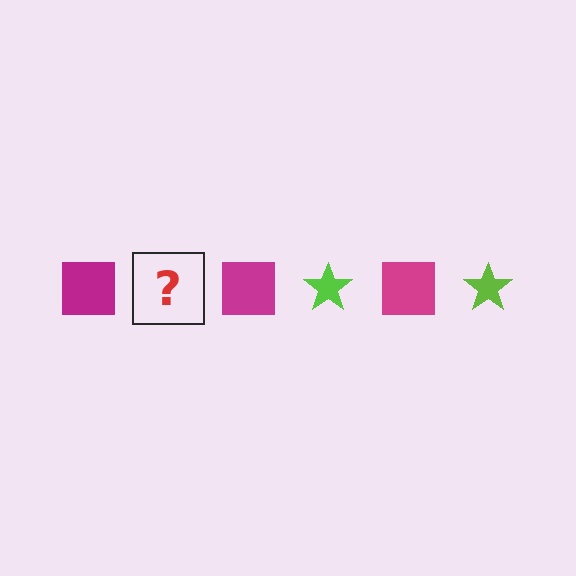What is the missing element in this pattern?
The missing element is a lime star.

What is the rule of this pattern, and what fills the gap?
The rule is that the pattern alternates between magenta square and lime star. The gap should be filled with a lime star.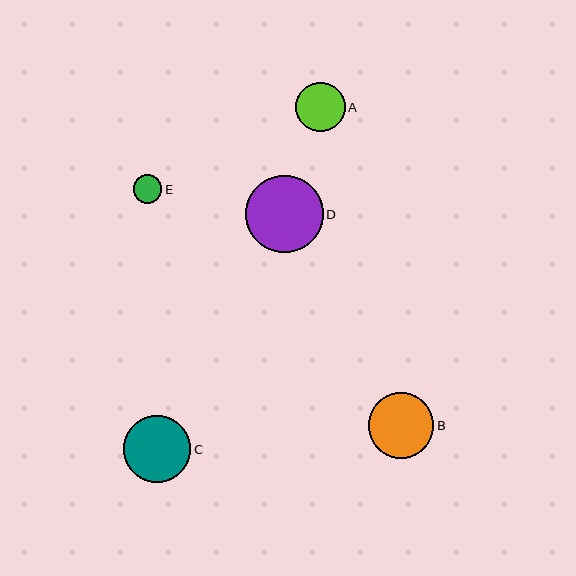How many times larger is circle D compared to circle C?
Circle D is approximately 1.1 times the size of circle C.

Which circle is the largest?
Circle D is the largest with a size of approximately 77 pixels.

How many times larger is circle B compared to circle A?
Circle B is approximately 1.3 times the size of circle A.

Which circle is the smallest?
Circle E is the smallest with a size of approximately 29 pixels.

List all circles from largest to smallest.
From largest to smallest: D, C, B, A, E.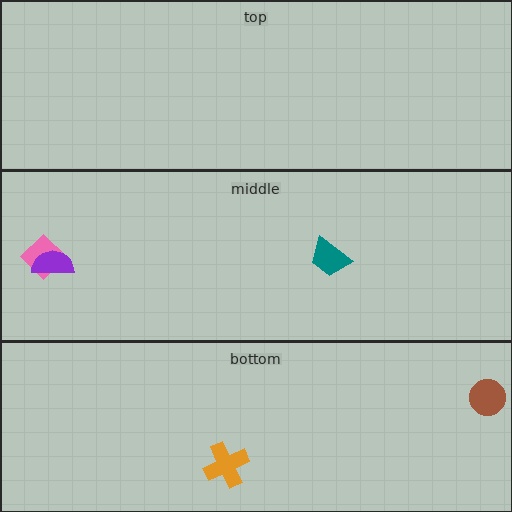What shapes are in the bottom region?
The brown circle, the orange cross.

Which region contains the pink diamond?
The middle region.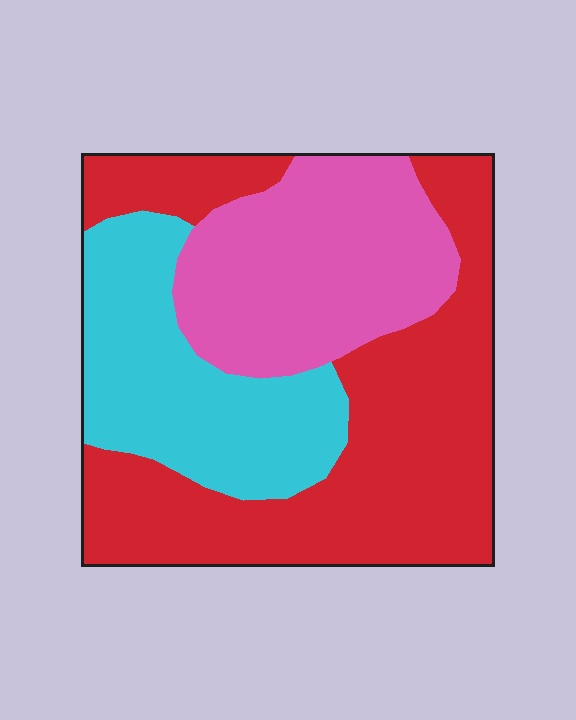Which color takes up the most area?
Red, at roughly 45%.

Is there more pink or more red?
Red.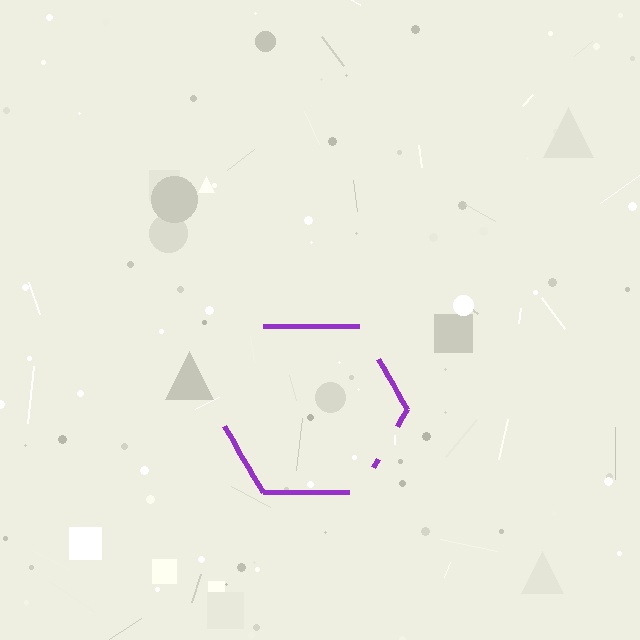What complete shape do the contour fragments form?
The contour fragments form a hexagon.